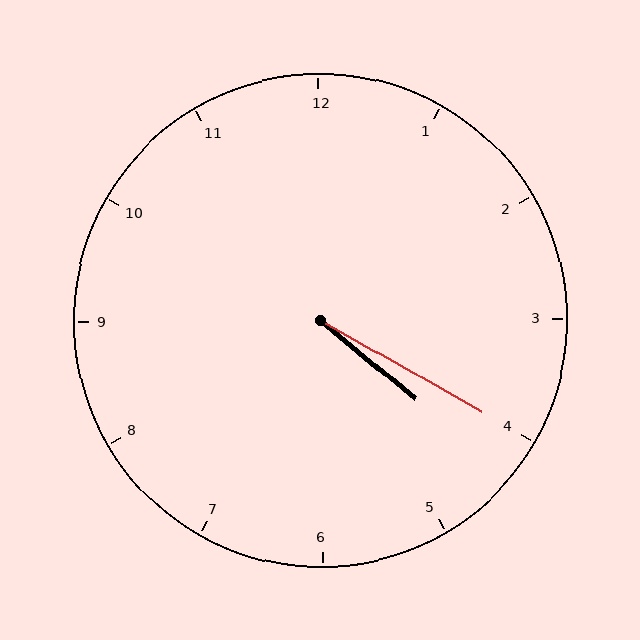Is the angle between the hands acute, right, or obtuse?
It is acute.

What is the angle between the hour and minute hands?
Approximately 10 degrees.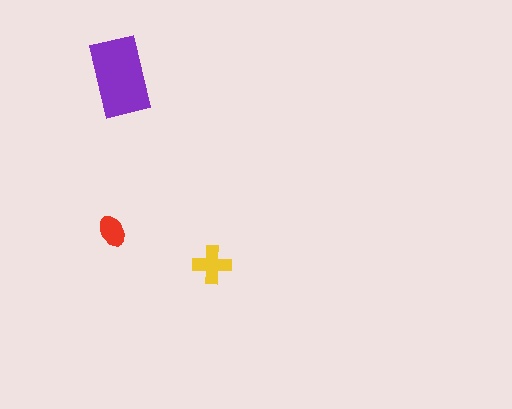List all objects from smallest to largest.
The red ellipse, the yellow cross, the purple rectangle.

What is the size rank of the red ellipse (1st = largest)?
3rd.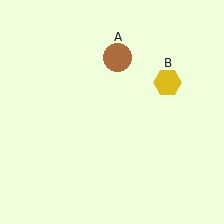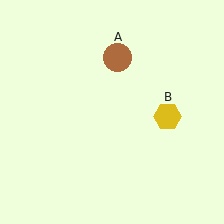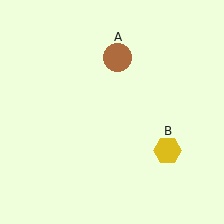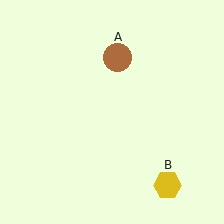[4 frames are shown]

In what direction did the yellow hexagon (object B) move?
The yellow hexagon (object B) moved down.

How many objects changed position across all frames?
1 object changed position: yellow hexagon (object B).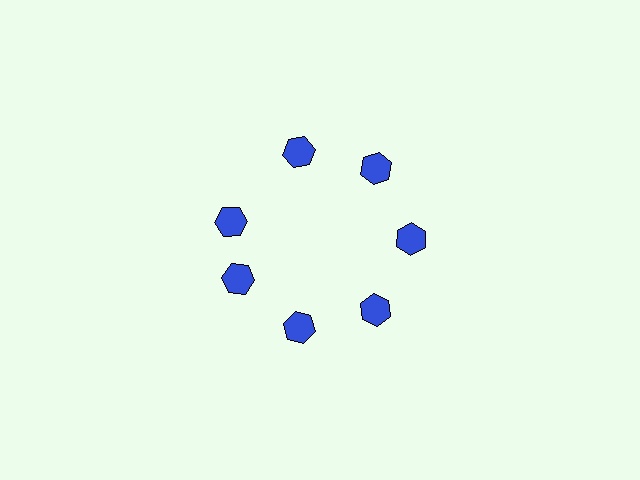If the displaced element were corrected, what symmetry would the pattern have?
It would have 7-fold rotational symmetry — the pattern would map onto itself every 51 degrees.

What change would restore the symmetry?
The symmetry would be restored by rotating it back into even spacing with its neighbors so that all 7 hexagons sit at equal angles and equal distance from the center.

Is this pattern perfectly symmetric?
No. The 7 blue hexagons are arranged in a ring, but one element near the 10 o'clock position is rotated out of alignment along the ring, breaking the 7-fold rotational symmetry.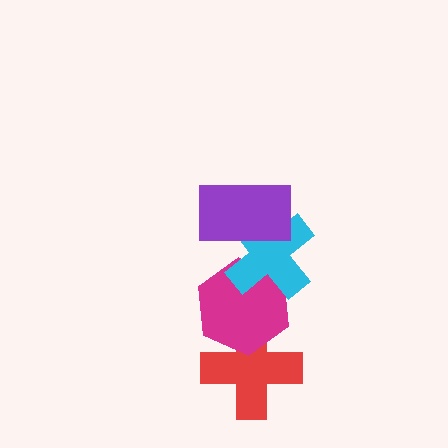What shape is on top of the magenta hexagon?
The cyan cross is on top of the magenta hexagon.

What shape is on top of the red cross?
The magenta hexagon is on top of the red cross.